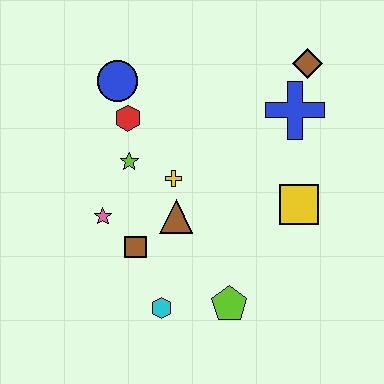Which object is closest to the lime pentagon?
The cyan hexagon is closest to the lime pentagon.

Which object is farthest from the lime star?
The brown diamond is farthest from the lime star.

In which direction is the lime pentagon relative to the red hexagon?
The lime pentagon is below the red hexagon.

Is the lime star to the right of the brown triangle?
No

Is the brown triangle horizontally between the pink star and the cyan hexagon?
No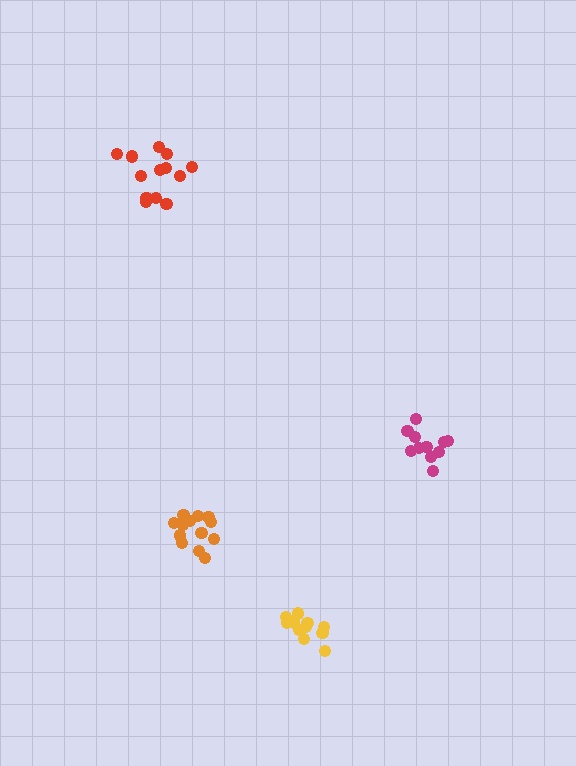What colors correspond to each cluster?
The clusters are colored: yellow, red, magenta, orange.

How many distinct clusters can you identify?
There are 4 distinct clusters.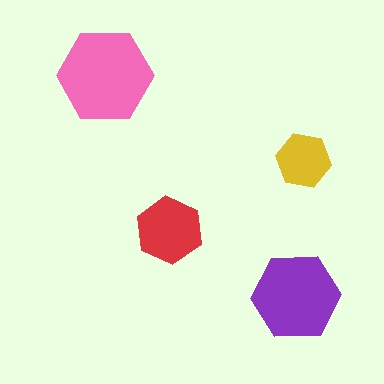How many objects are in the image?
There are 4 objects in the image.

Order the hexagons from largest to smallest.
the pink one, the purple one, the red one, the yellow one.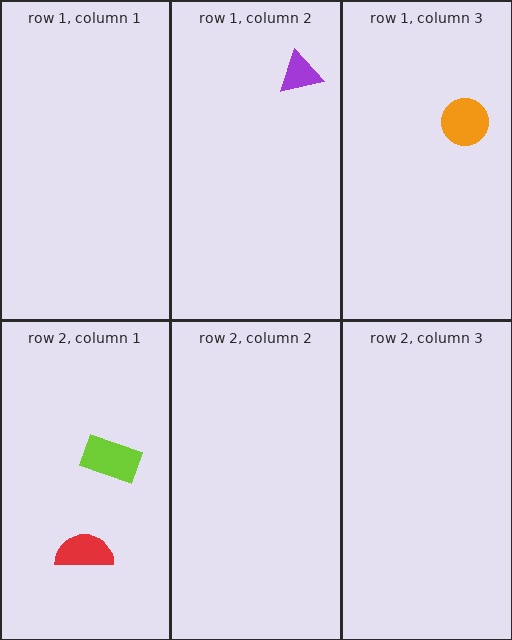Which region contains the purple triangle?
The row 1, column 2 region.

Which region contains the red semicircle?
The row 2, column 1 region.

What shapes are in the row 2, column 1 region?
The red semicircle, the lime rectangle.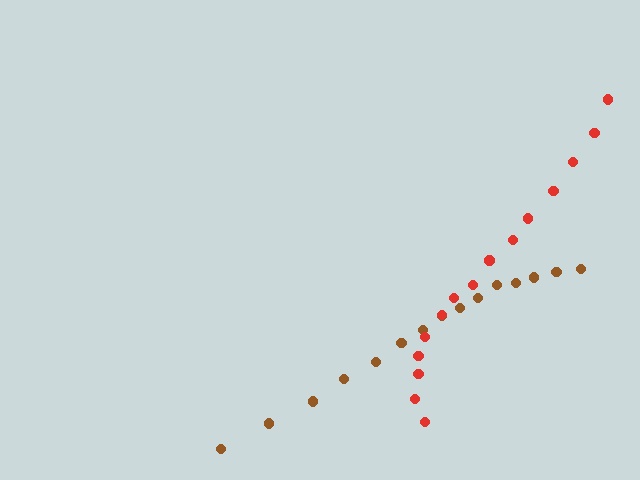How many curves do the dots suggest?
There are 2 distinct paths.